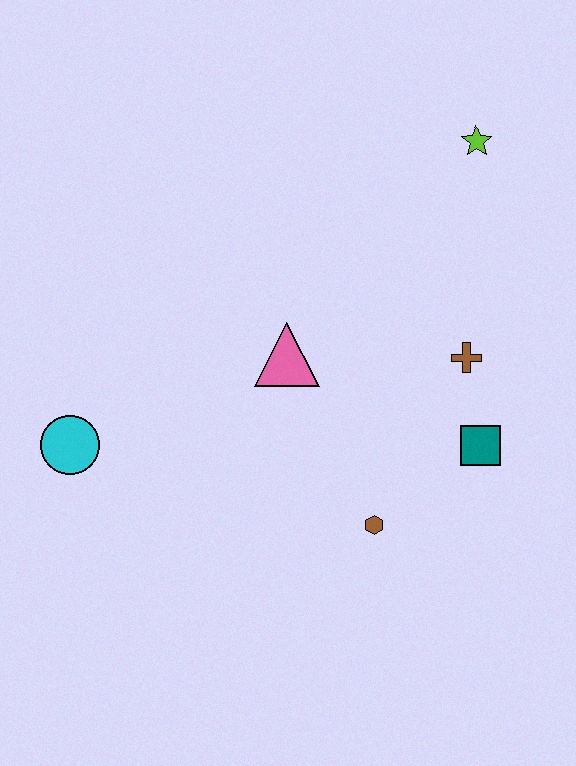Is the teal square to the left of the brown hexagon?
No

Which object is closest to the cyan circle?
The pink triangle is closest to the cyan circle.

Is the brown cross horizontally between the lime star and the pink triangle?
Yes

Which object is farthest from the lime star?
The cyan circle is farthest from the lime star.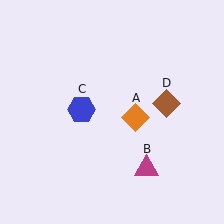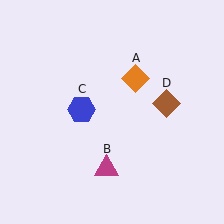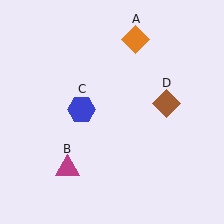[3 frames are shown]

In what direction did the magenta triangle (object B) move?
The magenta triangle (object B) moved left.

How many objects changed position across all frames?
2 objects changed position: orange diamond (object A), magenta triangle (object B).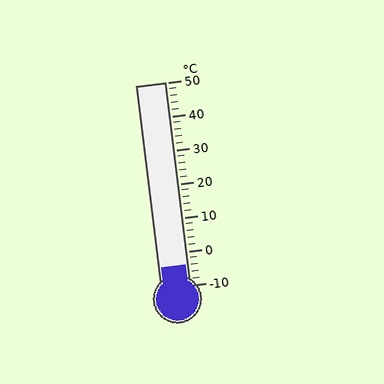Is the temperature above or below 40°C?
The temperature is below 40°C.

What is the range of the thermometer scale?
The thermometer scale ranges from -10°C to 50°C.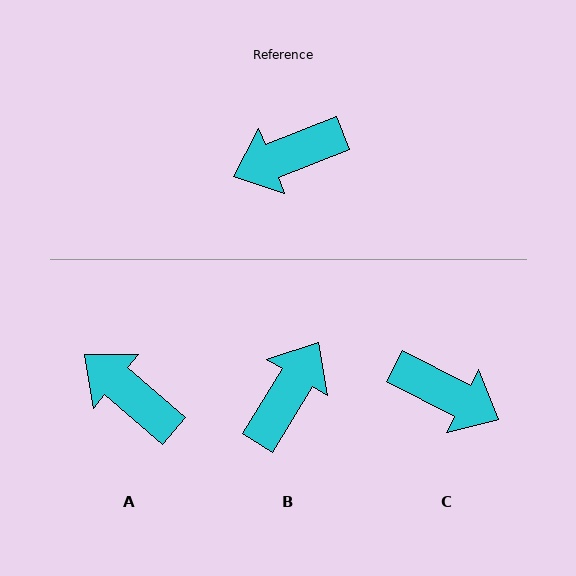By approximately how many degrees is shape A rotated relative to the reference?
Approximately 62 degrees clockwise.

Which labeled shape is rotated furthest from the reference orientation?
B, about 143 degrees away.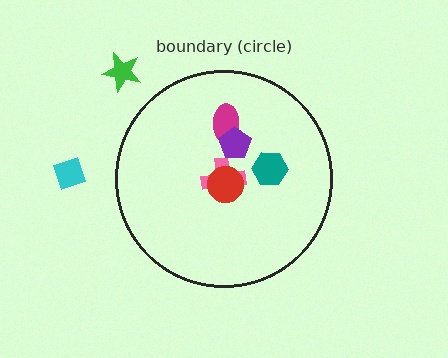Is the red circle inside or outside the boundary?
Inside.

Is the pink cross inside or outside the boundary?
Inside.